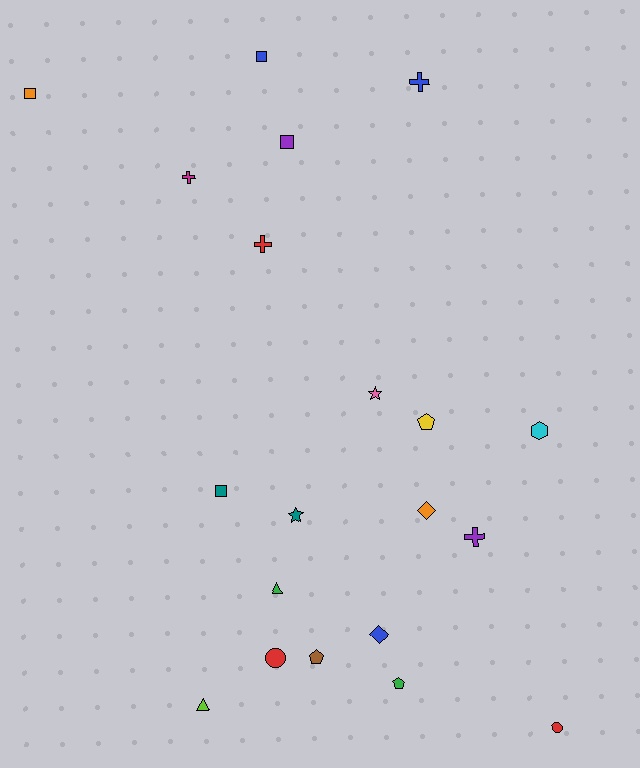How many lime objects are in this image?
There is 1 lime object.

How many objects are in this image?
There are 20 objects.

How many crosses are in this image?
There are 4 crosses.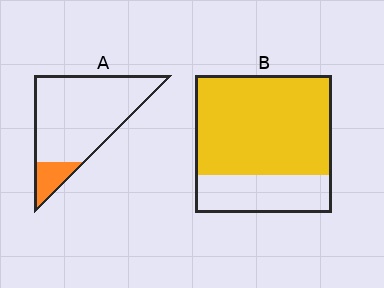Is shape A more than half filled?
No.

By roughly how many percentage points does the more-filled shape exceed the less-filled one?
By roughly 60 percentage points (B over A).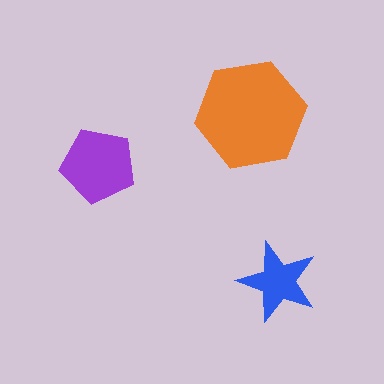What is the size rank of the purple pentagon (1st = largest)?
2nd.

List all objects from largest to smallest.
The orange hexagon, the purple pentagon, the blue star.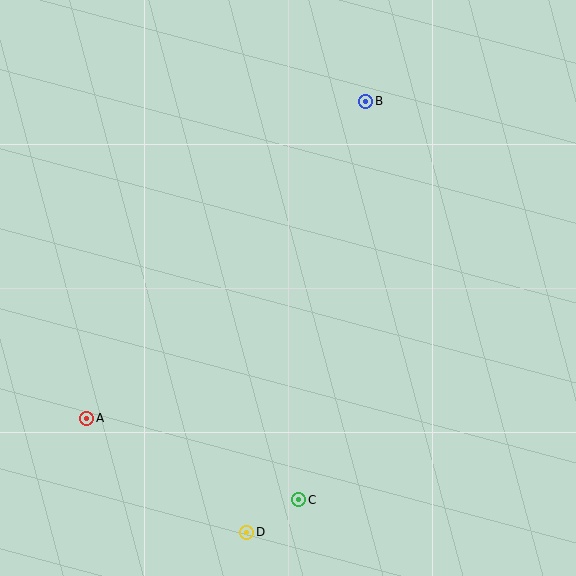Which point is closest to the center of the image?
Point B at (366, 101) is closest to the center.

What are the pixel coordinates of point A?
Point A is at (87, 418).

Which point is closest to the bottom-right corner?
Point C is closest to the bottom-right corner.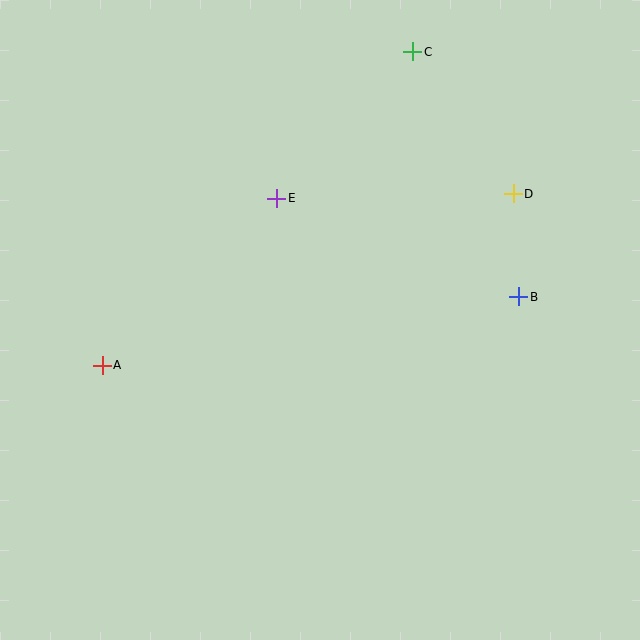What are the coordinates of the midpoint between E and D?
The midpoint between E and D is at (395, 196).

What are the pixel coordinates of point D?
Point D is at (513, 194).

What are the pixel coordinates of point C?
Point C is at (413, 52).